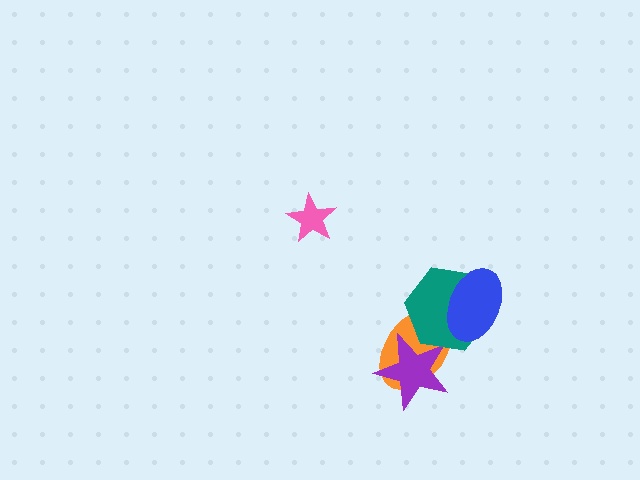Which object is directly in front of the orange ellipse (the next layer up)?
The purple star is directly in front of the orange ellipse.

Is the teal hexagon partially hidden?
Yes, it is partially covered by another shape.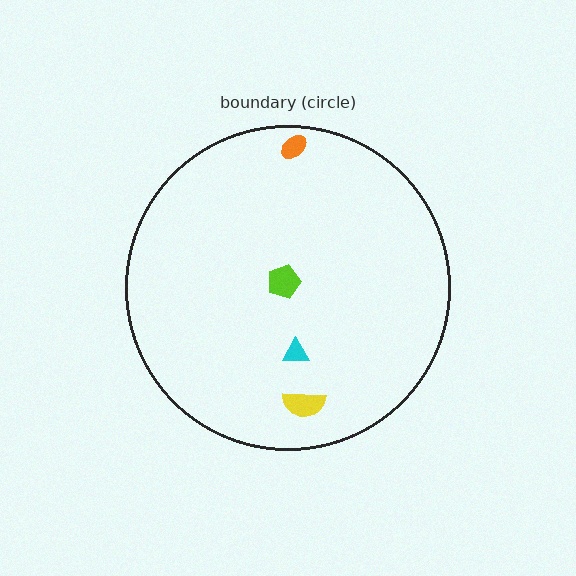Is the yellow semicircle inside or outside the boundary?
Inside.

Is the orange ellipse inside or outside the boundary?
Inside.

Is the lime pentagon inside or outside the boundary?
Inside.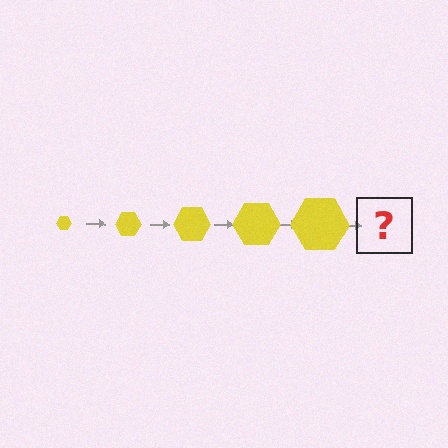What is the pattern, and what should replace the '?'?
The pattern is that the hexagon gets progressively larger each step. The '?' should be a yellow hexagon, larger than the previous one.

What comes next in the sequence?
The next element should be a yellow hexagon, larger than the previous one.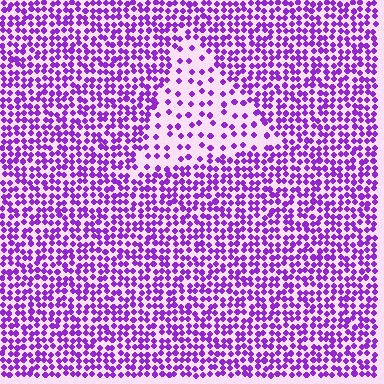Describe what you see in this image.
The image contains small purple elements arranged at two different densities. A triangle-shaped region is visible where the elements are less densely packed than the surrounding area.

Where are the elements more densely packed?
The elements are more densely packed outside the triangle boundary.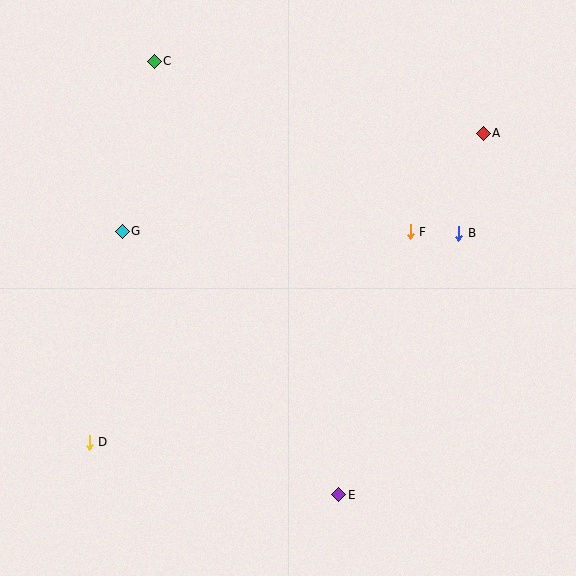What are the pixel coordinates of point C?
Point C is at (154, 61).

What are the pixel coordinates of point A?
Point A is at (483, 133).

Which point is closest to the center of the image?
Point F at (410, 232) is closest to the center.